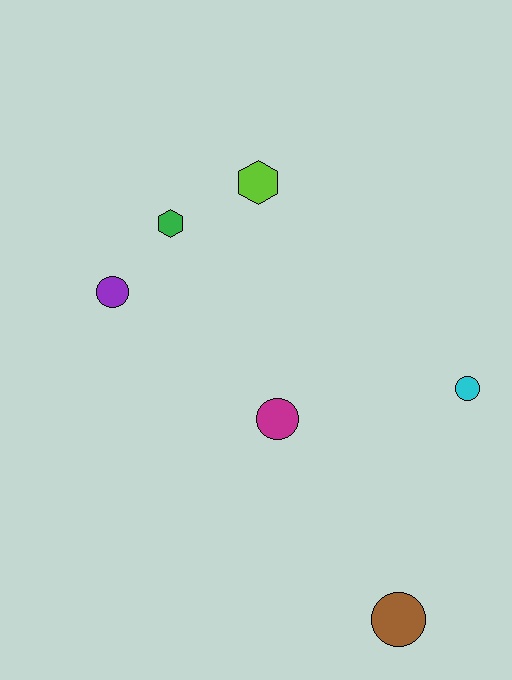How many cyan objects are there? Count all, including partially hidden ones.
There is 1 cyan object.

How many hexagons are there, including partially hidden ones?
There are 2 hexagons.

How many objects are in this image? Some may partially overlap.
There are 6 objects.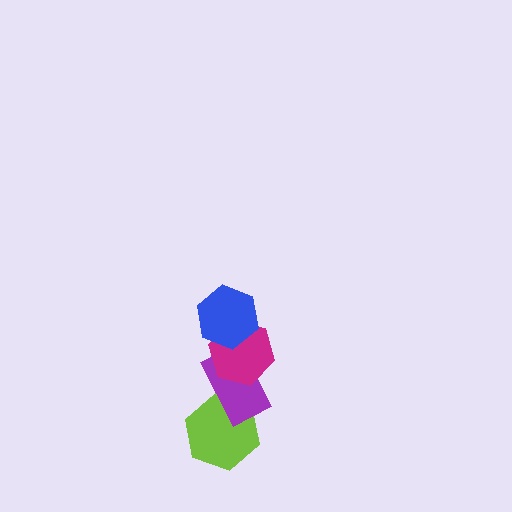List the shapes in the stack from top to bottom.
From top to bottom: the blue hexagon, the magenta hexagon, the purple rectangle, the lime hexagon.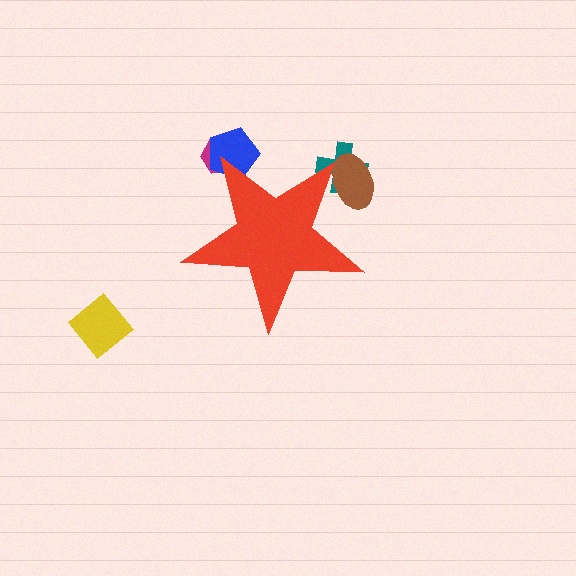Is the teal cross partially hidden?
Yes, the teal cross is partially hidden behind the red star.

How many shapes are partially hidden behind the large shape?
4 shapes are partially hidden.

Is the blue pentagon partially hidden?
Yes, the blue pentagon is partially hidden behind the red star.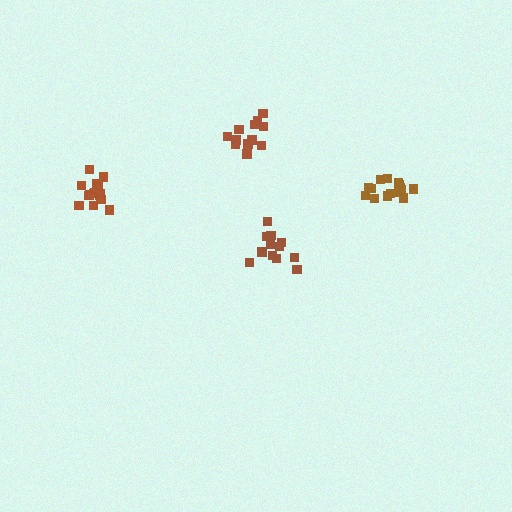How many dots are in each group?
Group 1: 12 dots, Group 2: 12 dots, Group 3: 16 dots, Group 4: 16 dots (56 total).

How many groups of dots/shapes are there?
There are 4 groups.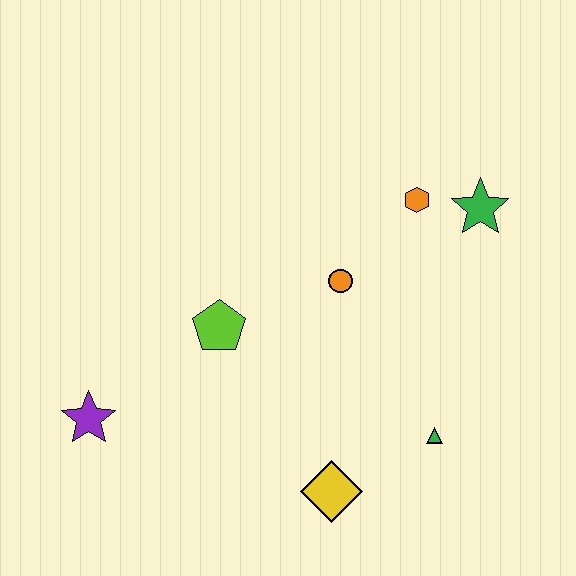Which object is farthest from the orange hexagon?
The purple star is farthest from the orange hexagon.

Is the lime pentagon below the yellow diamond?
No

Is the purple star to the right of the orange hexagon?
No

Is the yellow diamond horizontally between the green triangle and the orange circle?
No